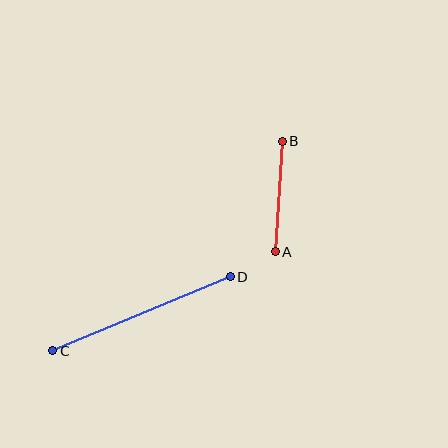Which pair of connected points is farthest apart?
Points C and D are farthest apart.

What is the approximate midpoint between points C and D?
The midpoint is at approximately (141, 314) pixels.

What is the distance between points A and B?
The distance is approximately 110 pixels.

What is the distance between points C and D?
The distance is approximately 193 pixels.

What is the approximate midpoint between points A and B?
The midpoint is at approximately (279, 197) pixels.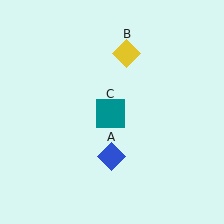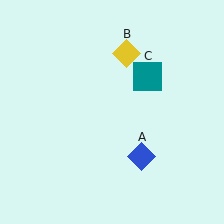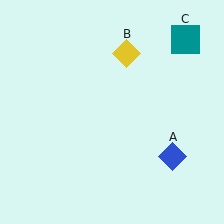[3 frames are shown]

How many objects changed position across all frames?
2 objects changed position: blue diamond (object A), teal square (object C).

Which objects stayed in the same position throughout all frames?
Yellow diamond (object B) remained stationary.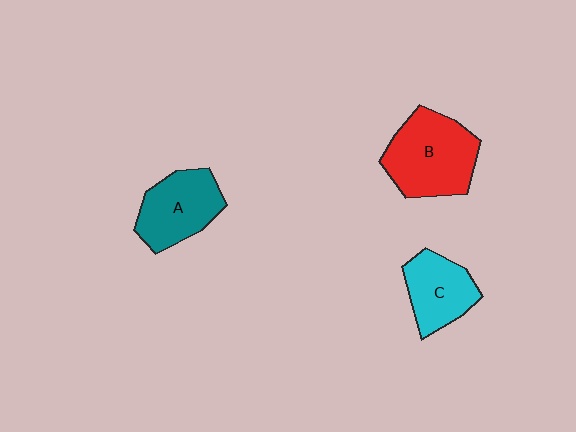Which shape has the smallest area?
Shape C (cyan).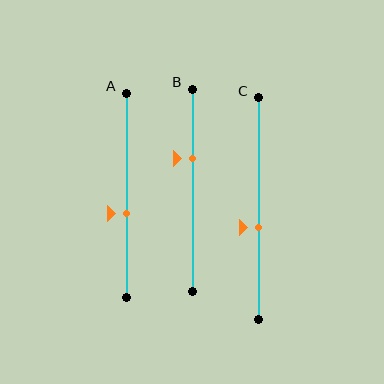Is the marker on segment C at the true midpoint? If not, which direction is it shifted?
No, the marker on segment C is shifted downward by about 8% of the segment length.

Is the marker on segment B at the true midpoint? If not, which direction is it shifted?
No, the marker on segment B is shifted upward by about 16% of the segment length.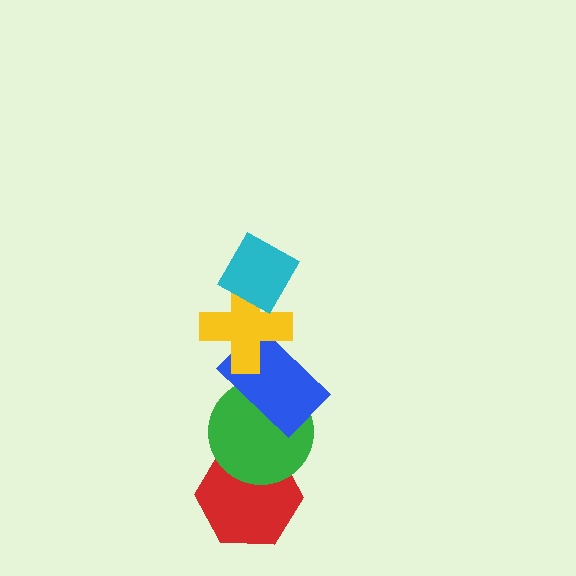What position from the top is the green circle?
The green circle is 4th from the top.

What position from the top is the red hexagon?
The red hexagon is 5th from the top.